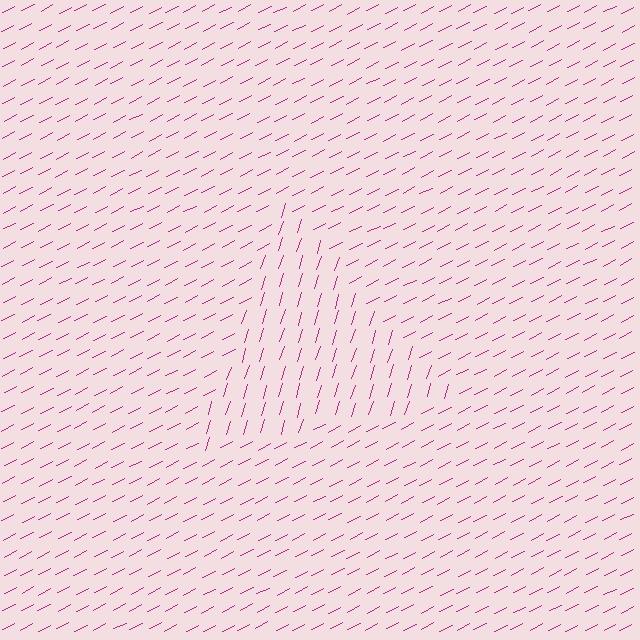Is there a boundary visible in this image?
Yes, there is a texture boundary formed by a change in line orientation.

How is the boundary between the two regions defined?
The boundary is defined purely by a change in line orientation (approximately 45 degrees difference). All lines are the same color and thickness.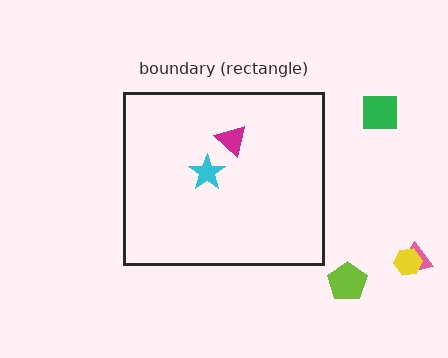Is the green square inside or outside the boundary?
Outside.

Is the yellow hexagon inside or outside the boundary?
Outside.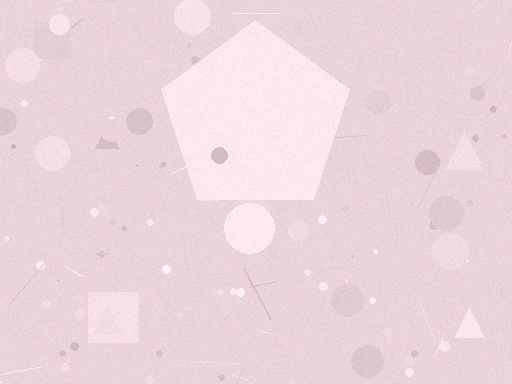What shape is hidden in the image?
A pentagon is hidden in the image.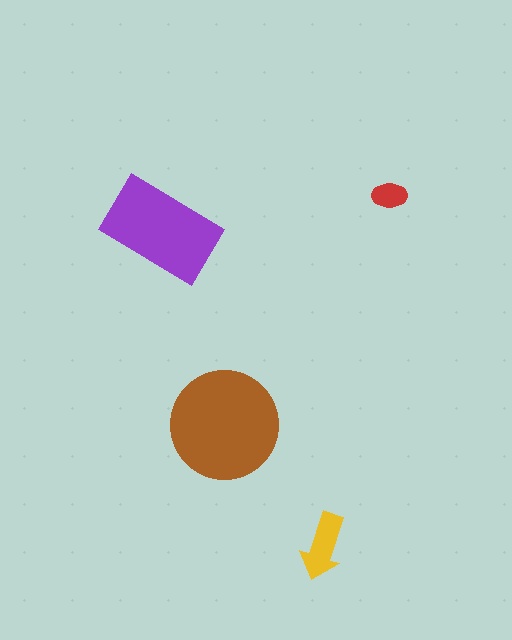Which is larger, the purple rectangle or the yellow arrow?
The purple rectangle.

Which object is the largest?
The brown circle.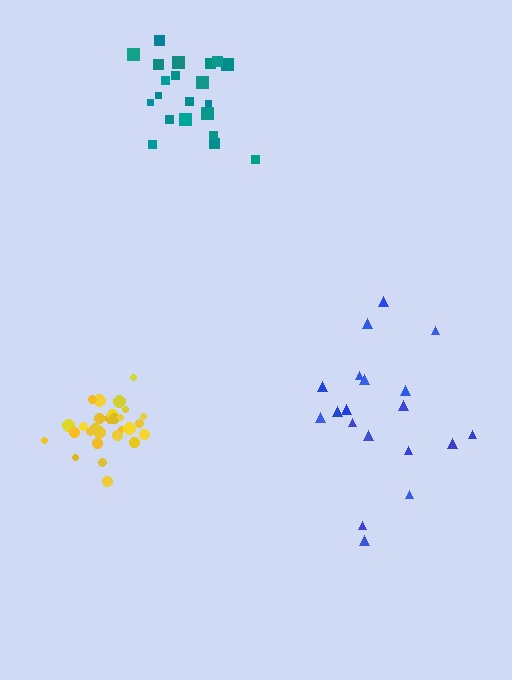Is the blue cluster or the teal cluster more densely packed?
Teal.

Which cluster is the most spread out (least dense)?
Blue.